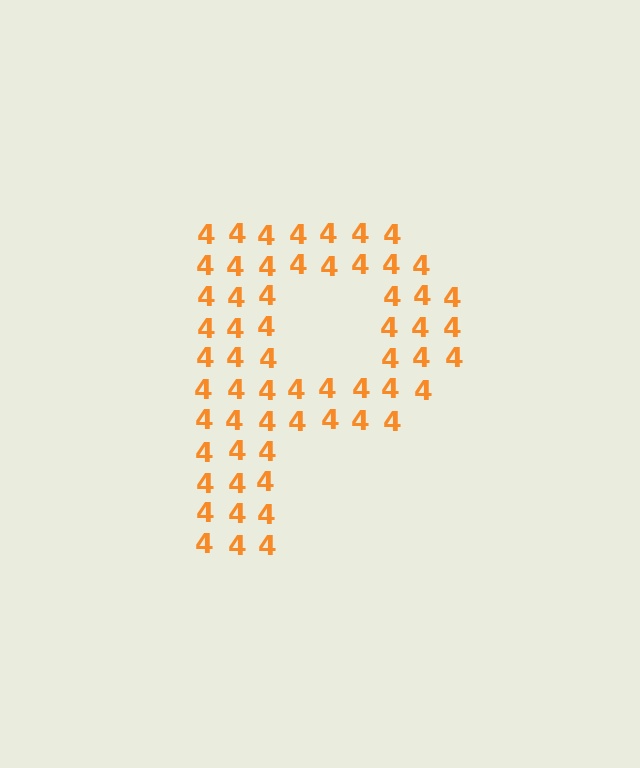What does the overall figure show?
The overall figure shows the letter P.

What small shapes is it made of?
It is made of small digit 4's.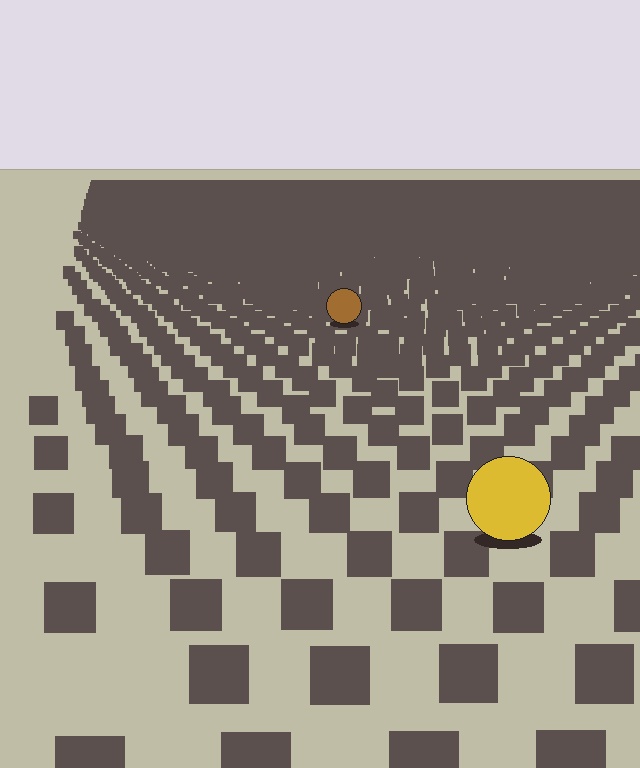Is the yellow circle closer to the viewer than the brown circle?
Yes. The yellow circle is closer — you can tell from the texture gradient: the ground texture is coarser near it.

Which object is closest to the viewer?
The yellow circle is closest. The texture marks near it are larger and more spread out.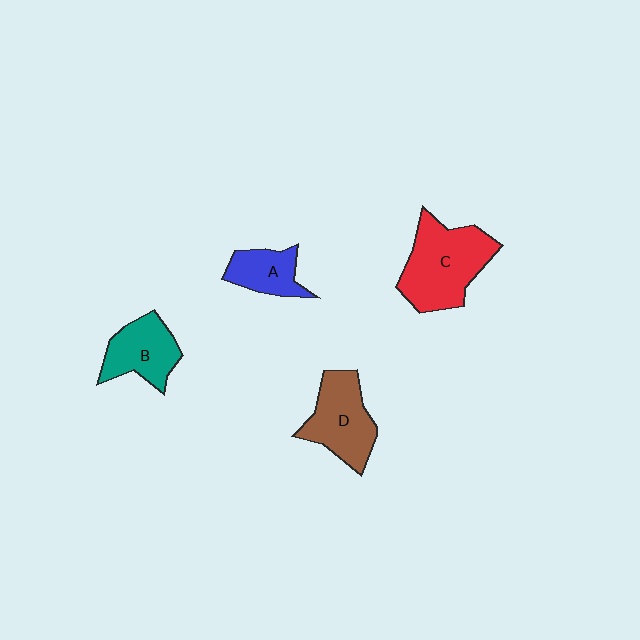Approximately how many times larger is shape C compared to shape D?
Approximately 1.3 times.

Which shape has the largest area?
Shape C (red).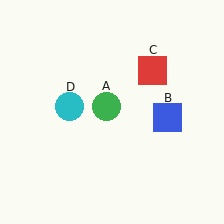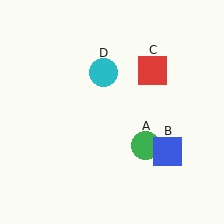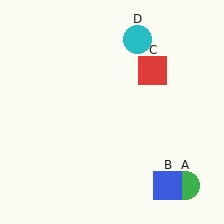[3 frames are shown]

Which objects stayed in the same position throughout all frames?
Red square (object C) remained stationary.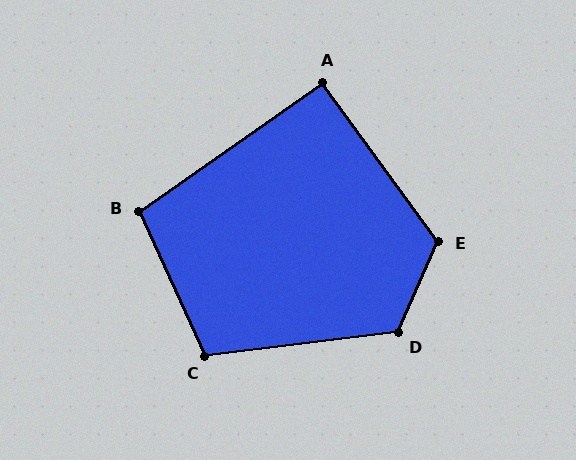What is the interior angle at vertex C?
Approximately 108 degrees (obtuse).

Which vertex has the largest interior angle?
D, at approximately 121 degrees.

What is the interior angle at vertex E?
Approximately 120 degrees (obtuse).